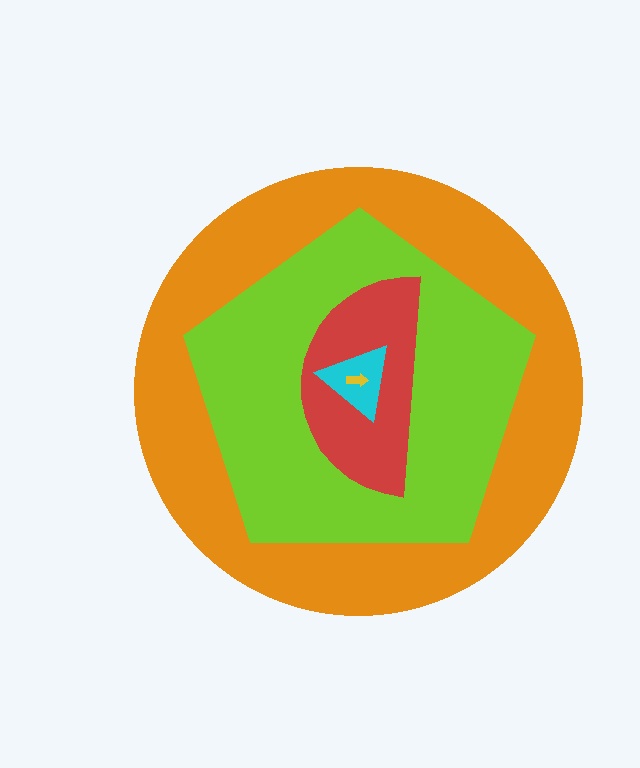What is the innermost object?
The yellow arrow.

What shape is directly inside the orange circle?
The lime pentagon.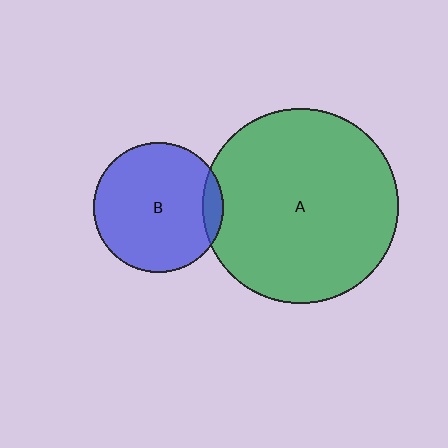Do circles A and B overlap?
Yes.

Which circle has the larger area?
Circle A (green).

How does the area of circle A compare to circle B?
Approximately 2.3 times.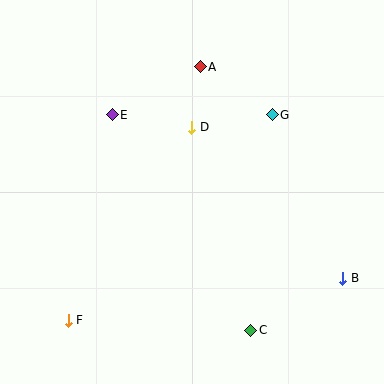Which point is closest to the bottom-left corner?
Point F is closest to the bottom-left corner.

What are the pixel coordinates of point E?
Point E is at (112, 115).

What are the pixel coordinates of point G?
Point G is at (272, 115).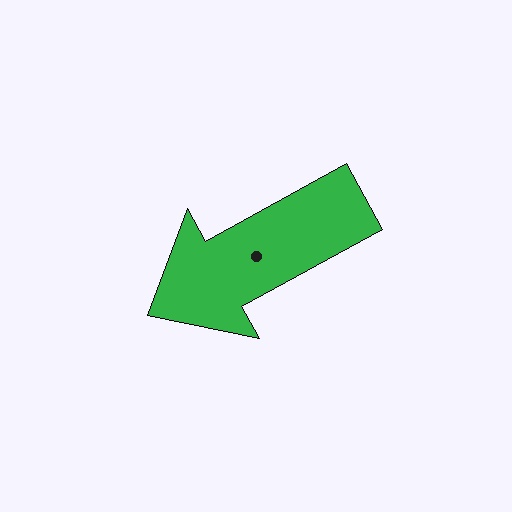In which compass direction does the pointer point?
Southwest.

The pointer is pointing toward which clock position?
Roughly 8 o'clock.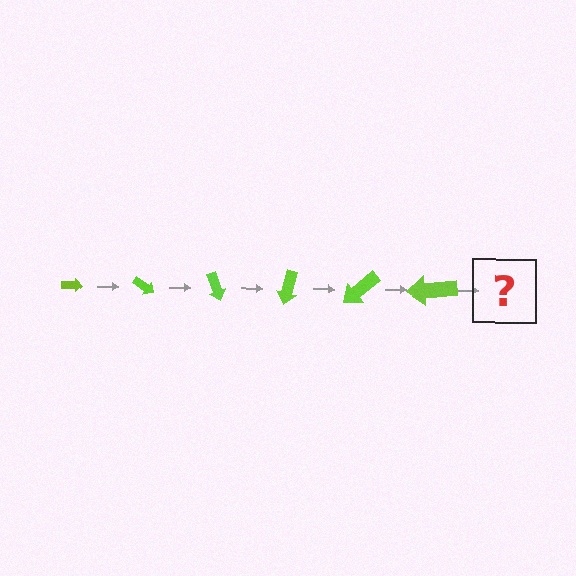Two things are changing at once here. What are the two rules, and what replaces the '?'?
The two rules are that the arrow grows larger each step and it rotates 35 degrees each step. The '?' should be an arrow, larger than the previous one and rotated 210 degrees from the start.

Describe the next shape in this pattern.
It should be an arrow, larger than the previous one and rotated 210 degrees from the start.